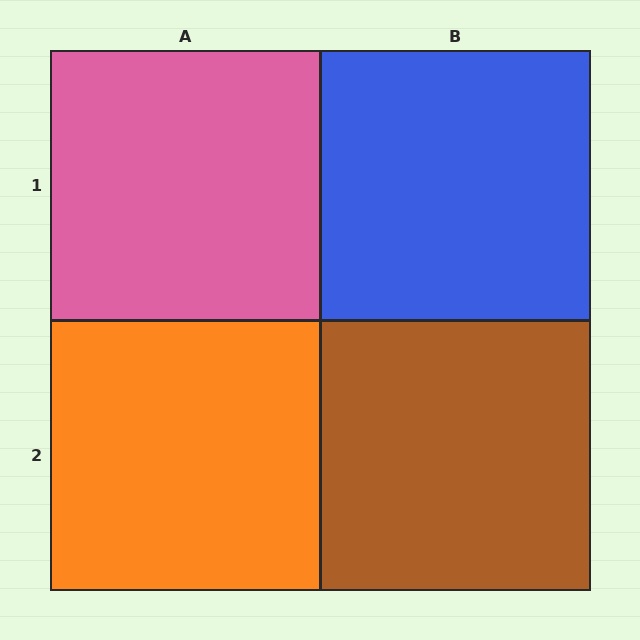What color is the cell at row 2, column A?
Orange.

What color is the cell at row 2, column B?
Brown.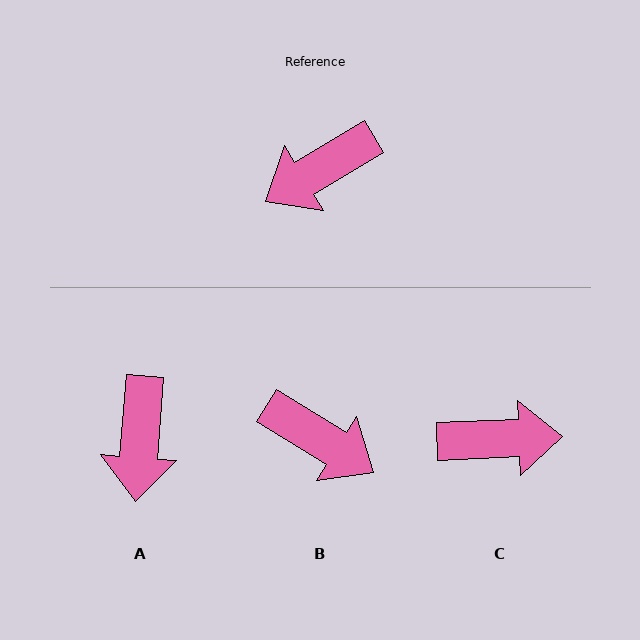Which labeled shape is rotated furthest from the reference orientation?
C, about 152 degrees away.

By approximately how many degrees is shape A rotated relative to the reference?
Approximately 55 degrees counter-clockwise.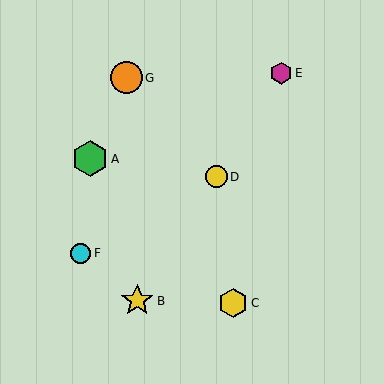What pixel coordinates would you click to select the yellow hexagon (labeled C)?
Click at (233, 303) to select the yellow hexagon C.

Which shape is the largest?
The green hexagon (labeled A) is the largest.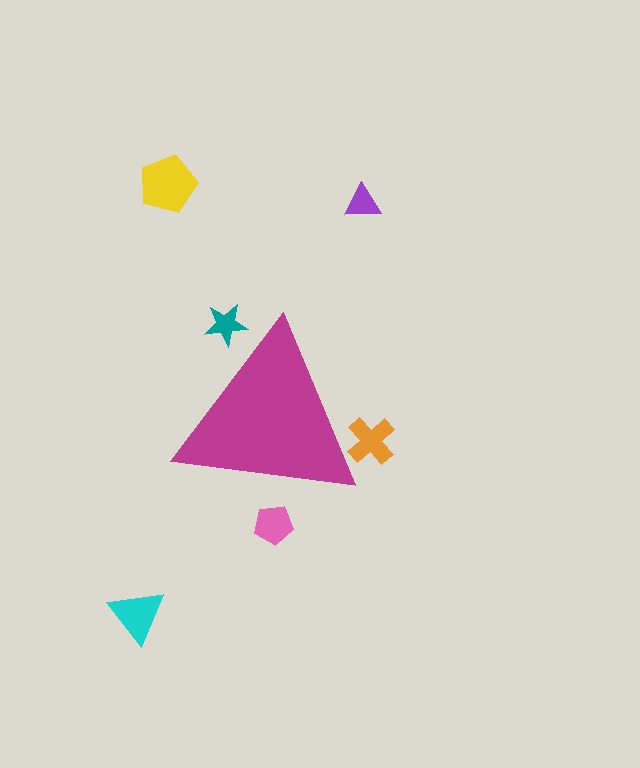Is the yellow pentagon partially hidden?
No, the yellow pentagon is fully visible.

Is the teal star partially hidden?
Yes, the teal star is partially hidden behind the magenta triangle.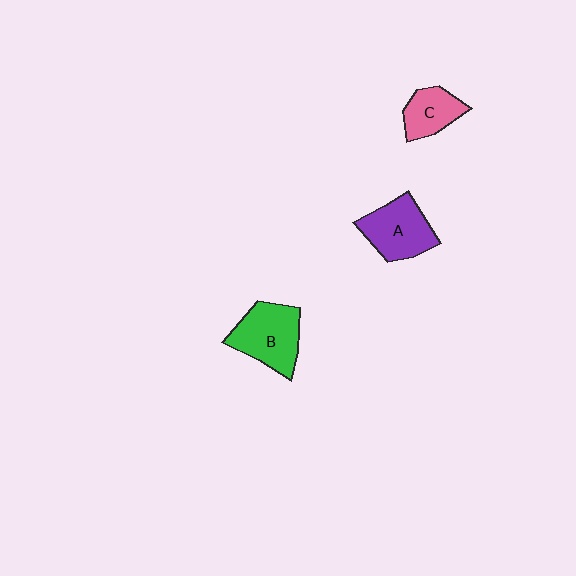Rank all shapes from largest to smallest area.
From largest to smallest: B (green), A (purple), C (pink).